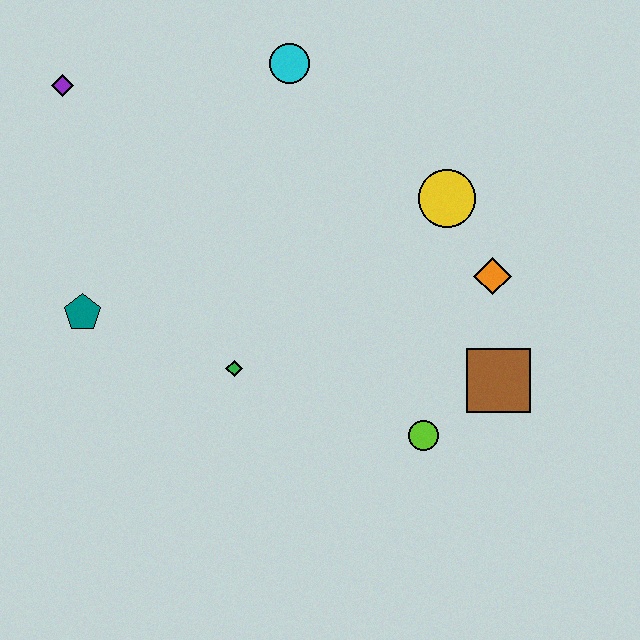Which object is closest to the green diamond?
The teal pentagon is closest to the green diamond.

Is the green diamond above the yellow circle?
No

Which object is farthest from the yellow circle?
The purple diamond is farthest from the yellow circle.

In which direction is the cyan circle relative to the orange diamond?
The cyan circle is above the orange diamond.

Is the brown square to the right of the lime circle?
Yes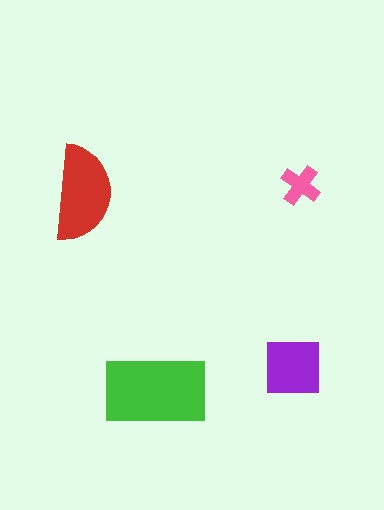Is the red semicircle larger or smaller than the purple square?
Larger.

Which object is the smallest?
The pink cross.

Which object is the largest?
The green rectangle.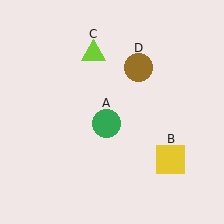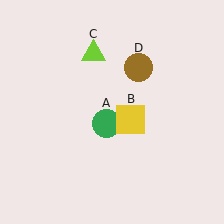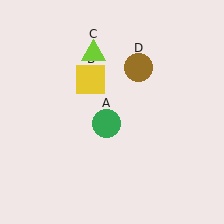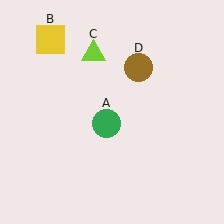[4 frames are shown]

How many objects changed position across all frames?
1 object changed position: yellow square (object B).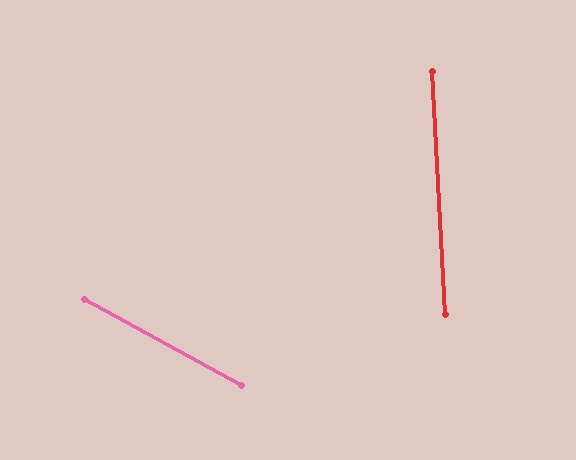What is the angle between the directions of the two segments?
Approximately 58 degrees.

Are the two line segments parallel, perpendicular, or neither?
Neither parallel nor perpendicular — they differ by about 58°.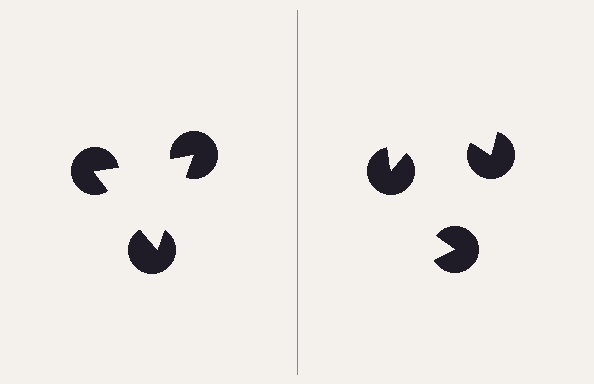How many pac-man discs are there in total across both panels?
6 — 3 on each side.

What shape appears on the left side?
An illusory triangle.